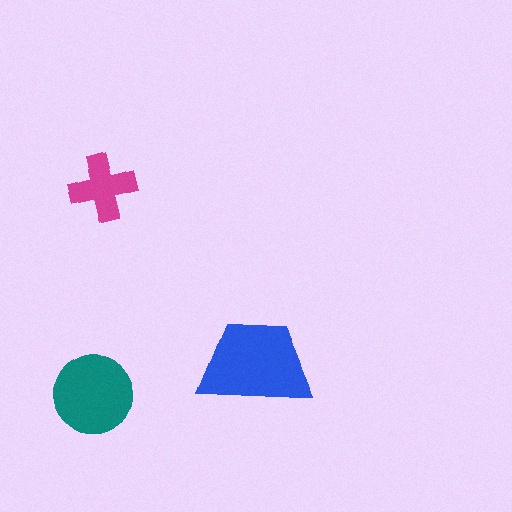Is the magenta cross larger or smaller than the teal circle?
Smaller.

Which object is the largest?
The blue trapezoid.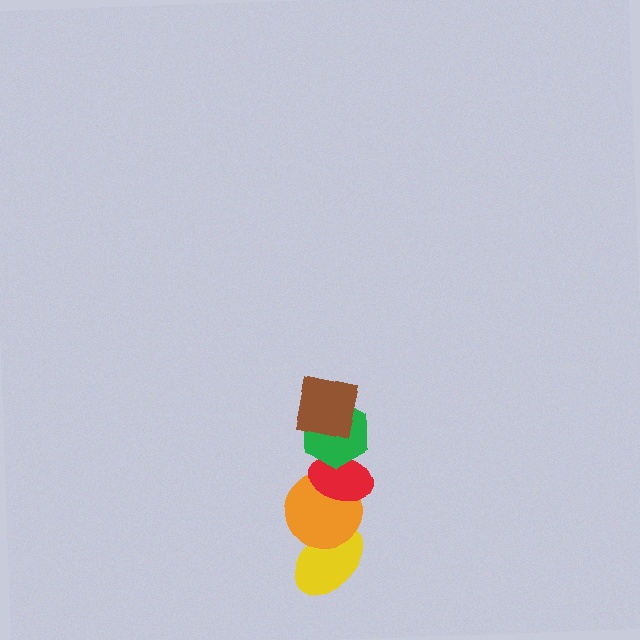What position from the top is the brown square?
The brown square is 1st from the top.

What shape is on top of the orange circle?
The red ellipse is on top of the orange circle.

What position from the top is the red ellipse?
The red ellipse is 3rd from the top.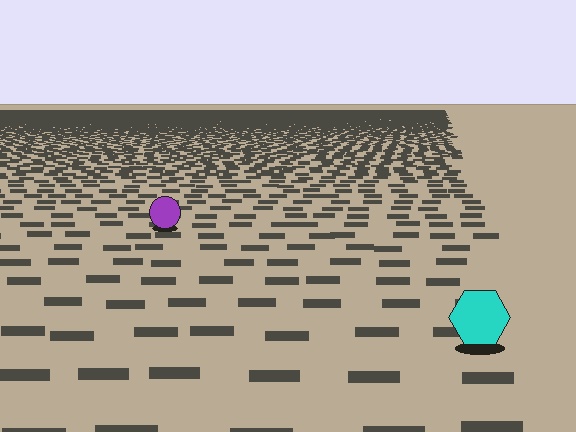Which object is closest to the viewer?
The cyan hexagon is closest. The texture marks near it are larger and more spread out.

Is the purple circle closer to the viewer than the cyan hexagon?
No. The cyan hexagon is closer — you can tell from the texture gradient: the ground texture is coarser near it.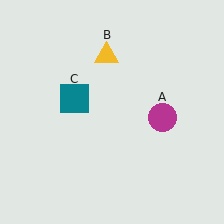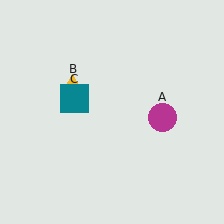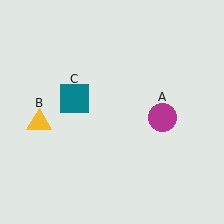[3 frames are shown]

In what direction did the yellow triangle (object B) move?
The yellow triangle (object B) moved down and to the left.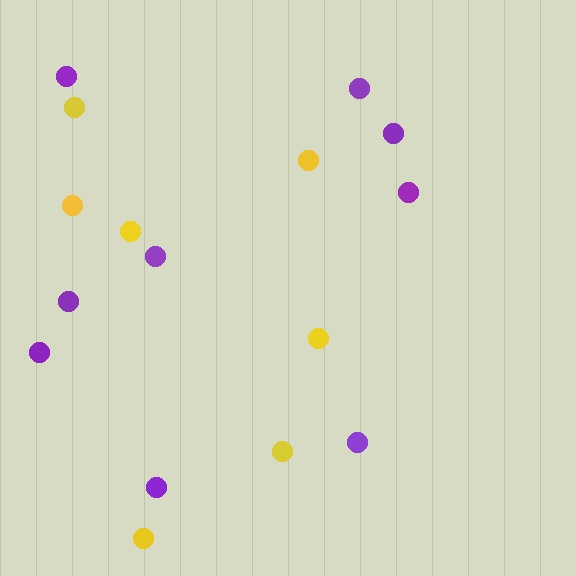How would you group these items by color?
There are 2 groups: one group of yellow circles (7) and one group of purple circles (9).